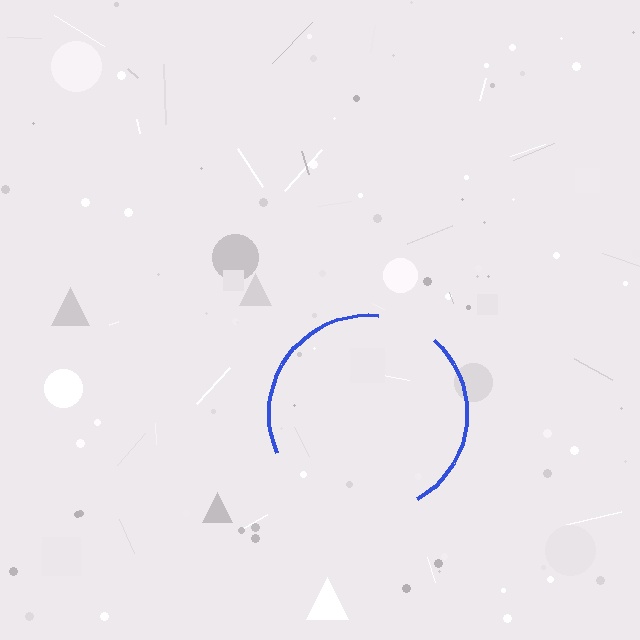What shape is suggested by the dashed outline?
The dashed outline suggests a circle.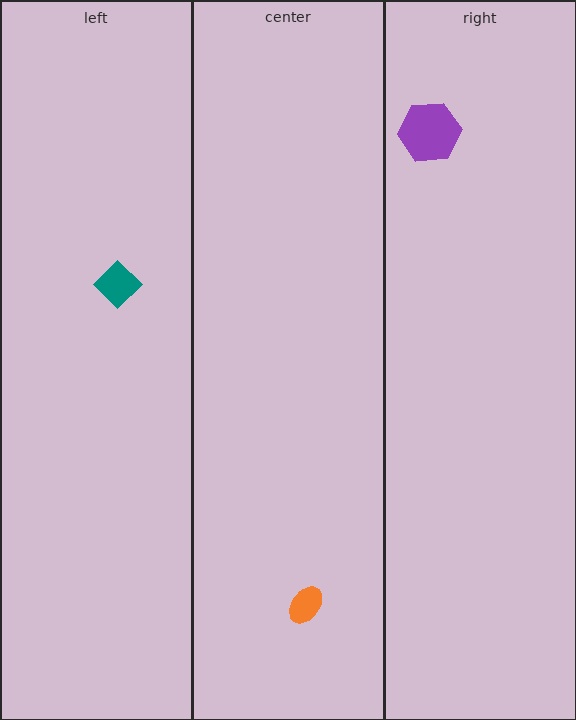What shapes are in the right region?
The purple hexagon.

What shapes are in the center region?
The orange ellipse.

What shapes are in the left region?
The teal diamond.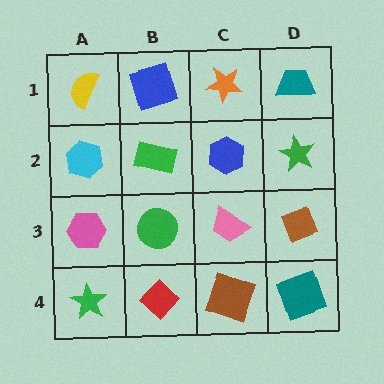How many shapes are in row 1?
4 shapes.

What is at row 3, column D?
A brown diamond.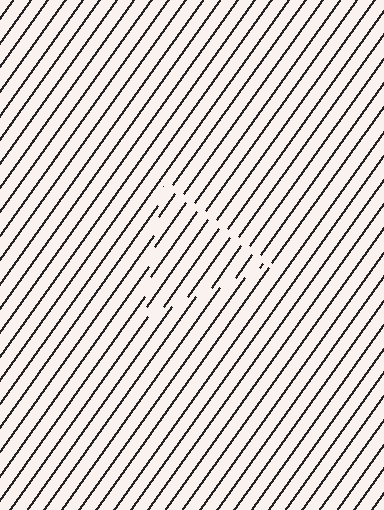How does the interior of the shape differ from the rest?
The interior of the shape contains the same grating, shifted by half a period — the contour is defined by the phase discontinuity where line-ends from the inner and outer gratings abut.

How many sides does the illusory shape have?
3 sides — the line-ends trace a triangle.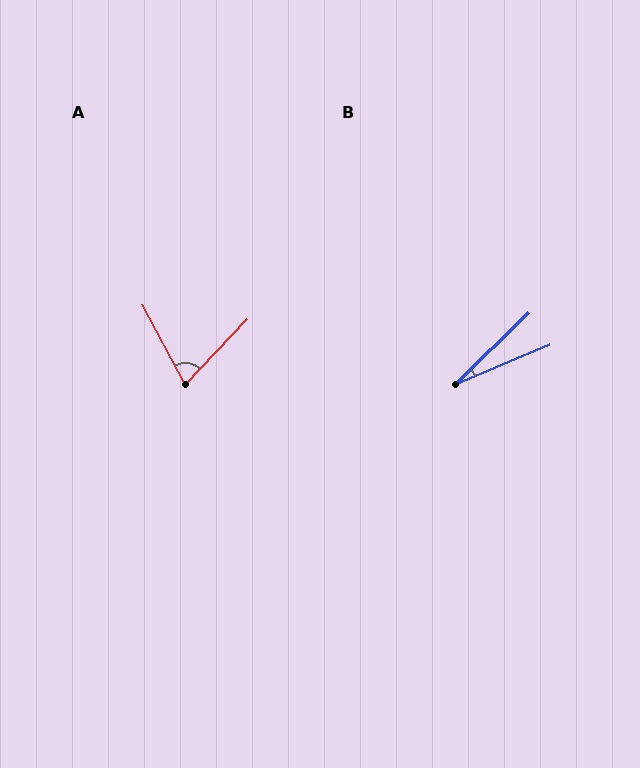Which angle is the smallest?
B, at approximately 22 degrees.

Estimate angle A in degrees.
Approximately 72 degrees.